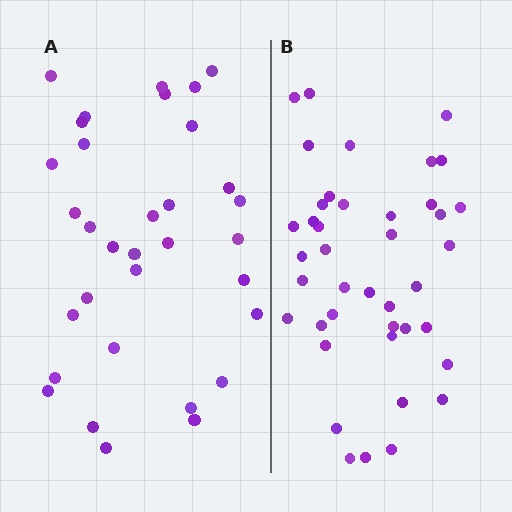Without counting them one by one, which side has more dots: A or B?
Region B (the right region) has more dots.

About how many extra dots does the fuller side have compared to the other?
Region B has roughly 8 or so more dots than region A.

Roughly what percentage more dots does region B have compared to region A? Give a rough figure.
About 25% more.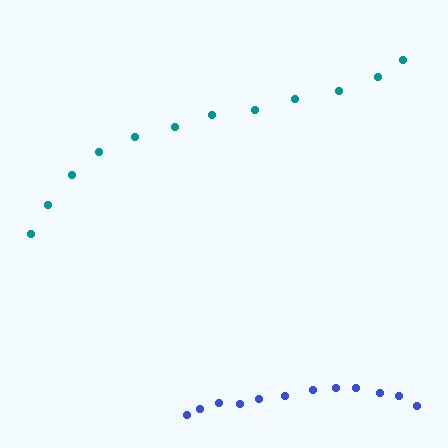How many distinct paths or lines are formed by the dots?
There are 2 distinct paths.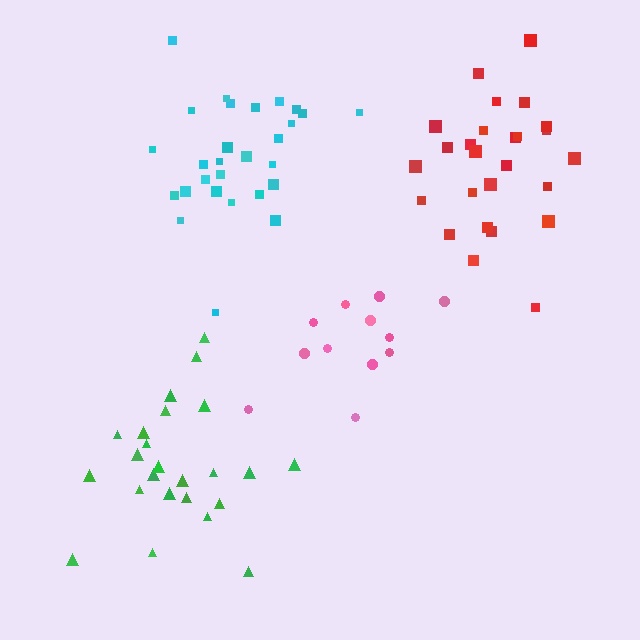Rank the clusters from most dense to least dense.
red, green, cyan, pink.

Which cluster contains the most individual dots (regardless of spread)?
Cyan (28).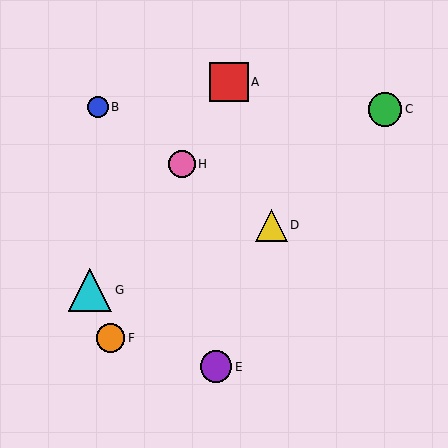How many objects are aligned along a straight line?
3 objects (B, D, H) are aligned along a straight line.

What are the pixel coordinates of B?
Object B is at (98, 107).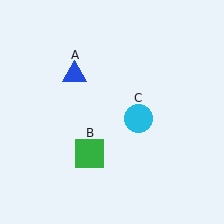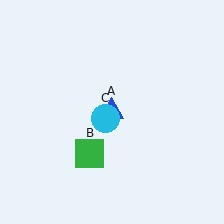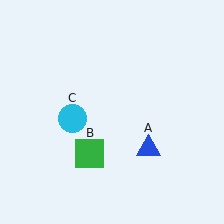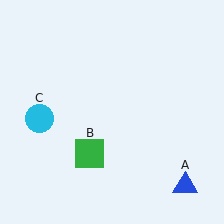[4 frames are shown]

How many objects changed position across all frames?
2 objects changed position: blue triangle (object A), cyan circle (object C).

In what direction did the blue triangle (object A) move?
The blue triangle (object A) moved down and to the right.